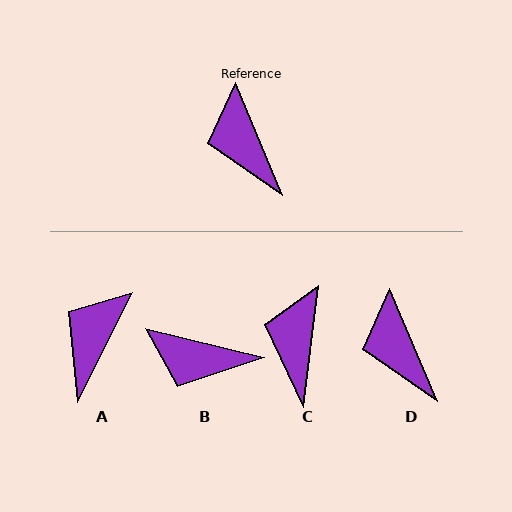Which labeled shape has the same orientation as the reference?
D.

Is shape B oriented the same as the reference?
No, it is off by about 53 degrees.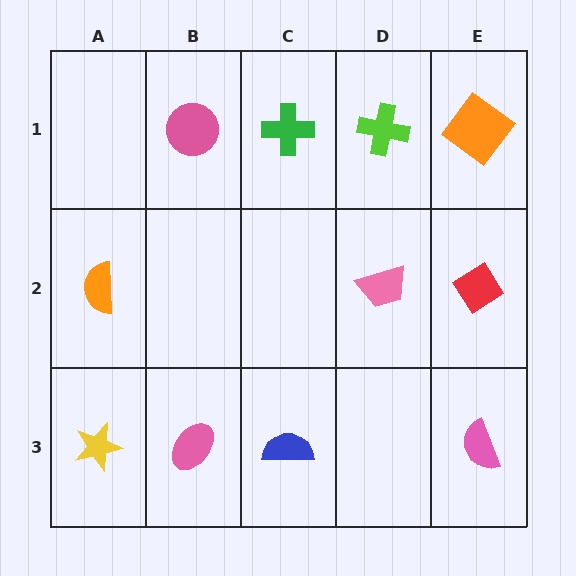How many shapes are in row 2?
3 shapes.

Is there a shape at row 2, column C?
No, that cell is empty.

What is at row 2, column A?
An orange semicircle.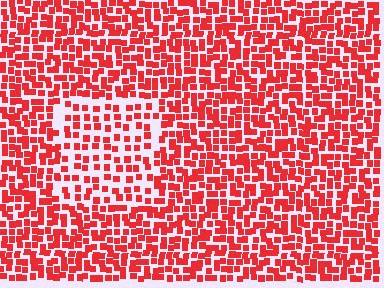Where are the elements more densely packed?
The elements are more densely packed outside the rectangle boundary.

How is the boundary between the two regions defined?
The boundary is defined by a change in element density (approximately 1.8x ratio). All elements are the same color, size, and shape.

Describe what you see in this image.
The image contains small red elements arranged at two different densities. A rectangle-shaped region is visible where the elements are less densely packed than the surrounding area.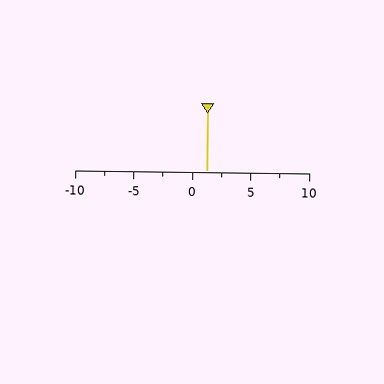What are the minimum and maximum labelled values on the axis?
The axis runs from -10 to 10.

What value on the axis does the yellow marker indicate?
The marker indicates approximately 1.2.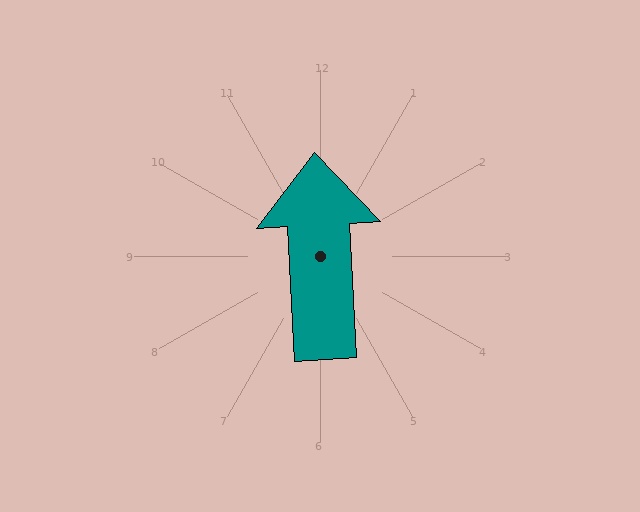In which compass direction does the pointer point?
North.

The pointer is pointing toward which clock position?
Roughly 12 o'clock.